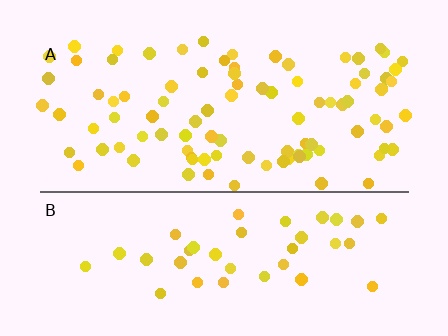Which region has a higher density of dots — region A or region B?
A (the top).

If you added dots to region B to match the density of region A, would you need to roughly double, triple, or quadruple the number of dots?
Approximately double.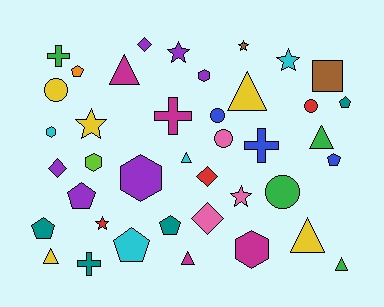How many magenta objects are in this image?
There are 4 magenta objects.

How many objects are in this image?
There are 40 objects.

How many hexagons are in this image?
There are 5 hexagons.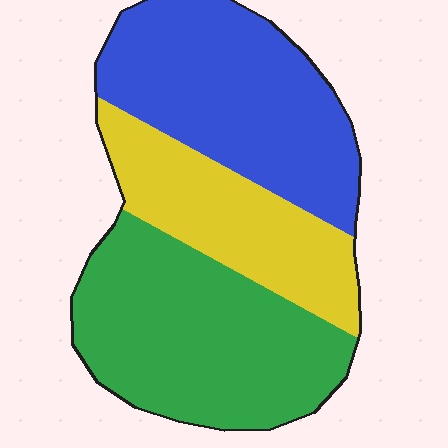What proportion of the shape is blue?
Blue takes up about three eighths (3/8) of the shape.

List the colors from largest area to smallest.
From largest to smallest: green, blue, yellow.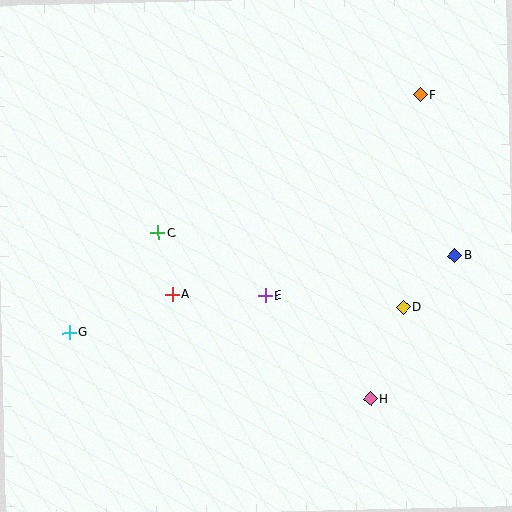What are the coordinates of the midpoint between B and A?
The midpoint between B and A is at (314, 275).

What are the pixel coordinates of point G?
Point G is at (69, 333).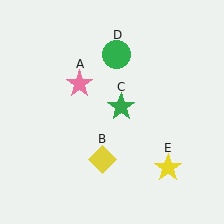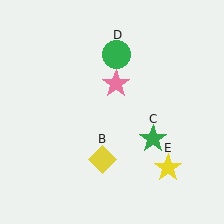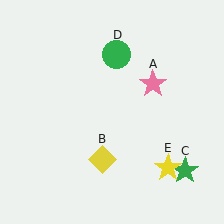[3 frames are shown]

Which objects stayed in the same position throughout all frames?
Yellow diamond (object B) and green circle (object D) and yellow star (object E) remained stationary.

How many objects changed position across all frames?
2 objects changed position: pink star (object A), green star (object C).